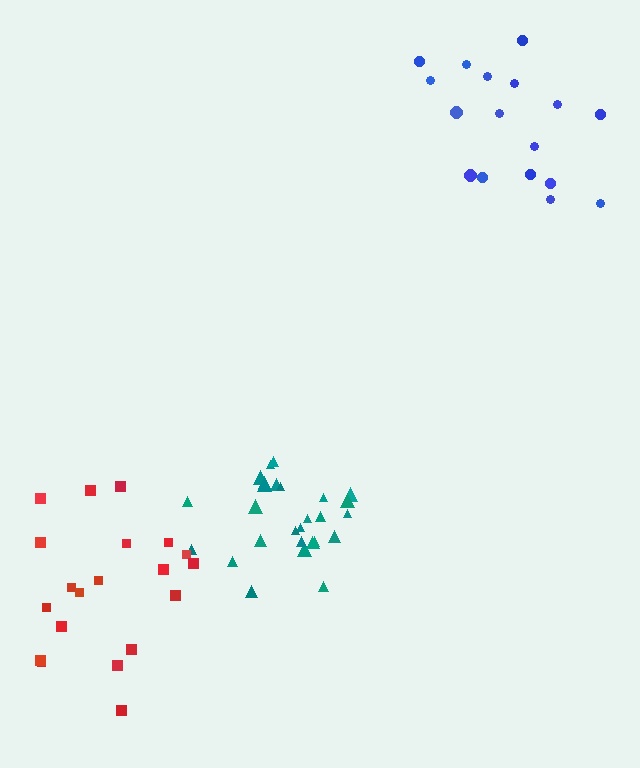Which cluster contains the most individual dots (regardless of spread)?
Teal (28).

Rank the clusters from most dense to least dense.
teal, red, blue.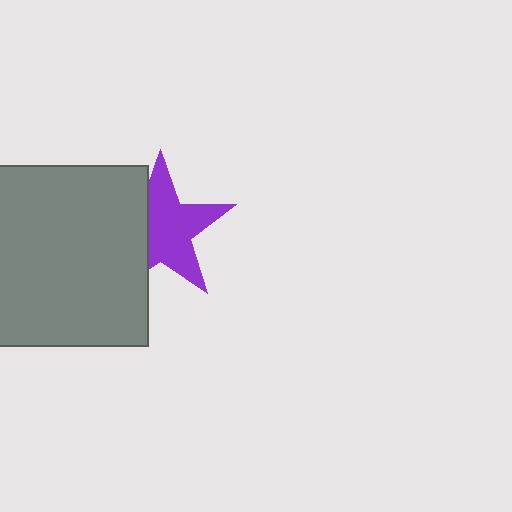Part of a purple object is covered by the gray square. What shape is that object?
It is a star.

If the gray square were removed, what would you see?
You would see the complete purple star.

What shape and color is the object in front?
The object in front is a gray square.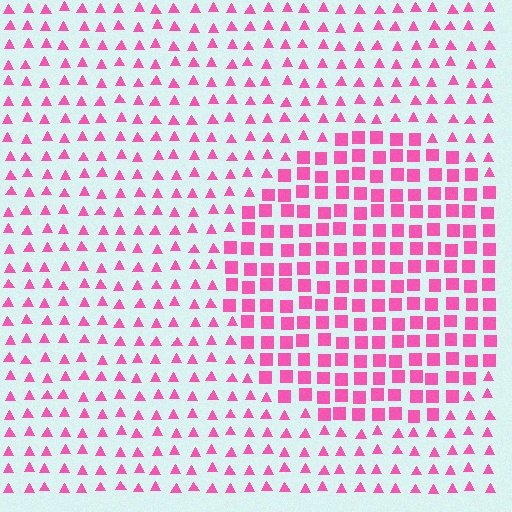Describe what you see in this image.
The image is filled with small pink elements arranged in a uniform grid. A circle-shaped region contains squares, while the surrounding area contains triangles. The boundary is defined purely by the change in element shape.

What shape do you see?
I see a circle.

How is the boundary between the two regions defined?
The boundary is defined by a change in element shape: squares inside vs. triangles outside. All elements share the same color and spacing.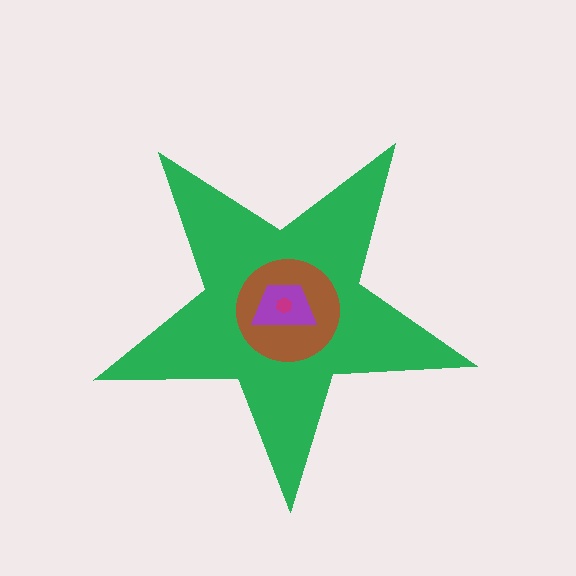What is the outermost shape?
The green star.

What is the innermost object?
The magenta hexagon.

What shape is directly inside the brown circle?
The purple trapezoid.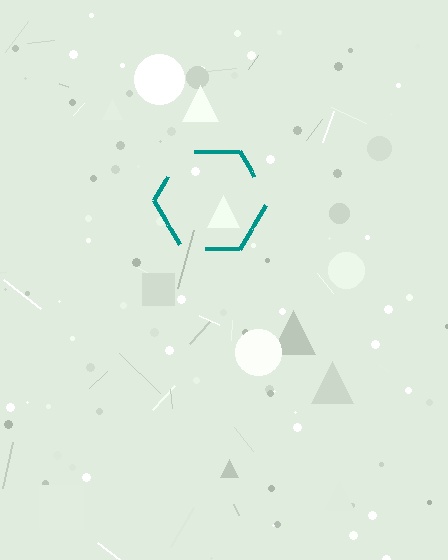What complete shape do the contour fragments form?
The contour fragments form a hexagon.